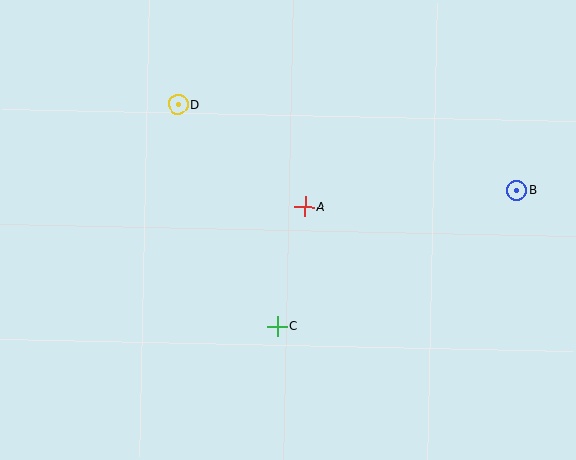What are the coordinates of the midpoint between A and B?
The midpoint between A and B is at (411, 198).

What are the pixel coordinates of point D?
Point D is at (178, 105).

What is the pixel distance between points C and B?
The distance between C and B is 275 pixels.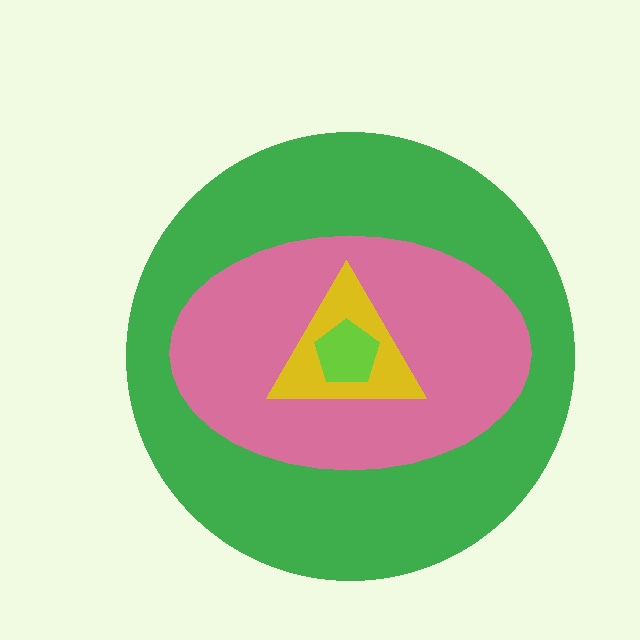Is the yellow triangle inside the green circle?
Yes.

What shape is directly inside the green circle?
The pink ellipse.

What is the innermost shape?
The lime pentagon.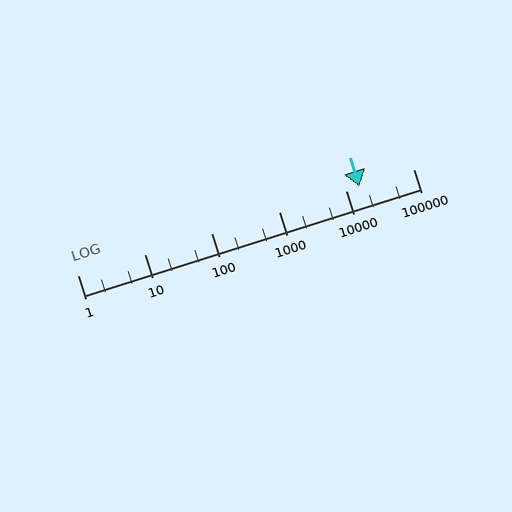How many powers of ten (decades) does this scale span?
The scale spans 5 decades, from 1 to 100000.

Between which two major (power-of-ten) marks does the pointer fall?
The pointer is between 10000 and 100000.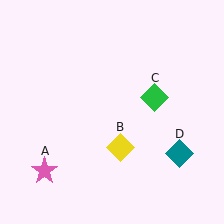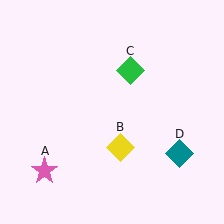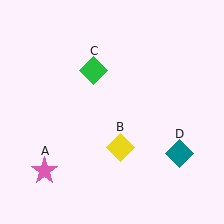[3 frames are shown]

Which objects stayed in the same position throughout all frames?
Pink star (object A) and yellow diamond (object B) and teal diamond (object D) remained stationary.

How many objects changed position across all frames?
1 object changed position: green diamond (object C).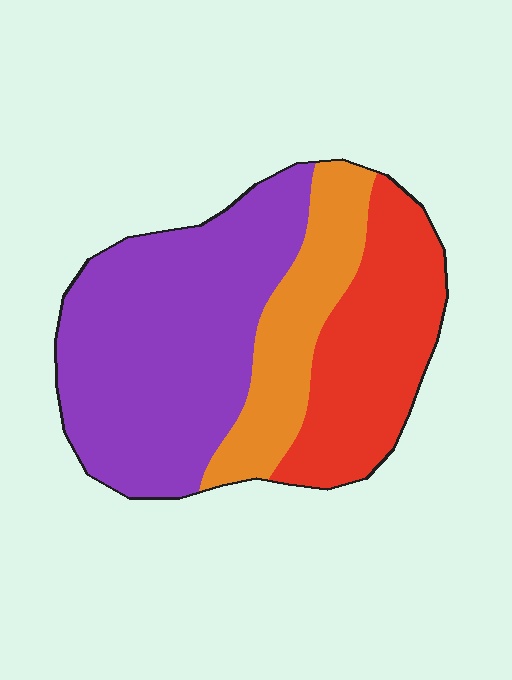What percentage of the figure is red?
Red covers around 30% of the figure.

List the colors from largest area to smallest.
From largest to smallest: purple, red, orange.